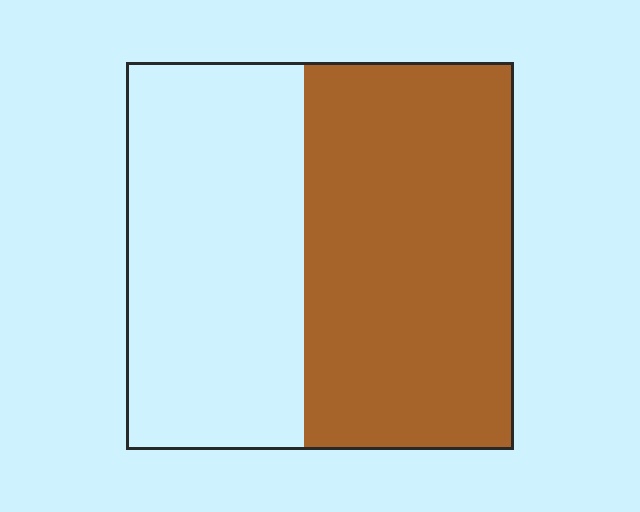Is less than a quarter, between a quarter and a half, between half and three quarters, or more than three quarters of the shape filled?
Between half and three quarters.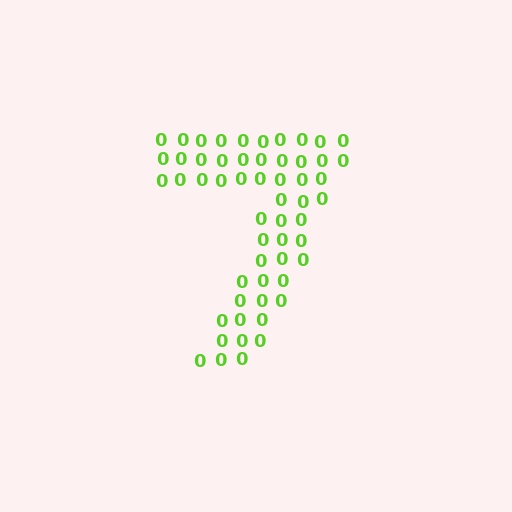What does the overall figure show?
The overall figure shows the digit 7.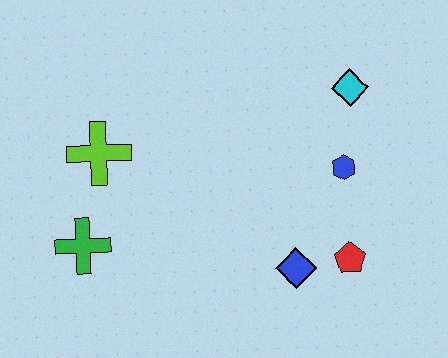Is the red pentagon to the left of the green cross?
No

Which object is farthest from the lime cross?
The red pentagon is farthest from the lime cross.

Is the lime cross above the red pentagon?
Yes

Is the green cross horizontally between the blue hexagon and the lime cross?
No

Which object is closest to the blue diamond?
The red pentagon is closest to the blue diamond.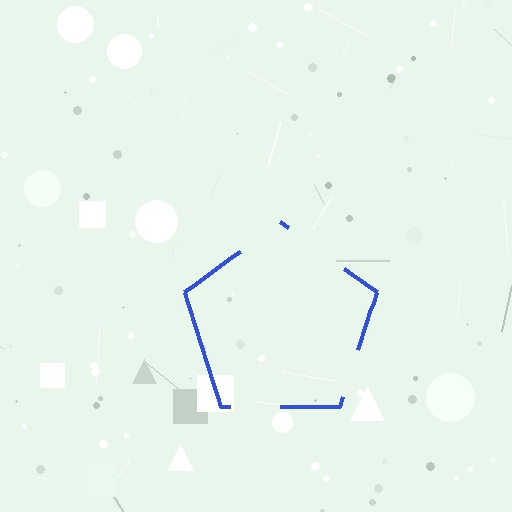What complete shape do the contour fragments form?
The contour fragments form a pentagon.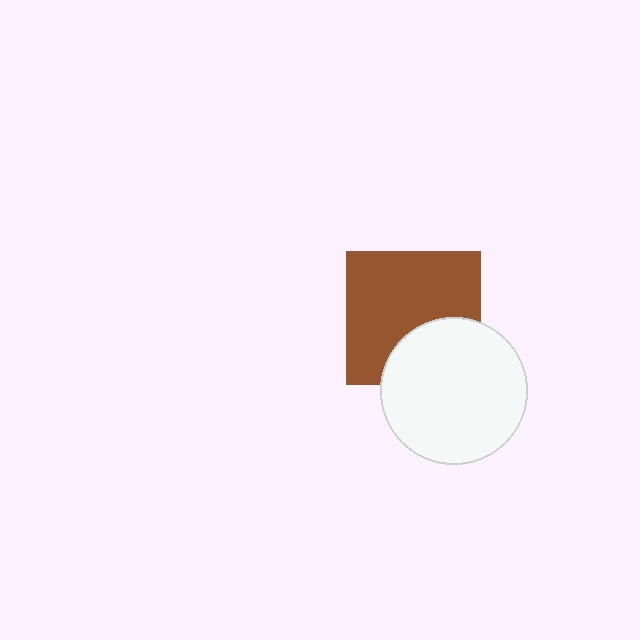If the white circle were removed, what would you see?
You would see the complete brown square.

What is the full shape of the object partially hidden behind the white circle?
The partially hidden object is a brown square.